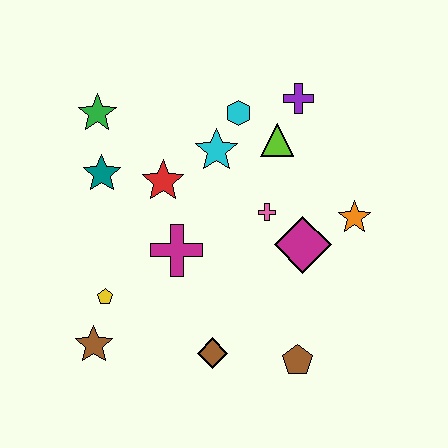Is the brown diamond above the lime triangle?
No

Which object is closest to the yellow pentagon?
The brown star is closest to the yellow pentagon.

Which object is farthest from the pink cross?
The brown star is farthest from the pink cross.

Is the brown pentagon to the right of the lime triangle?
Yes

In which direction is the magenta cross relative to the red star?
The magenta cross is below the red star.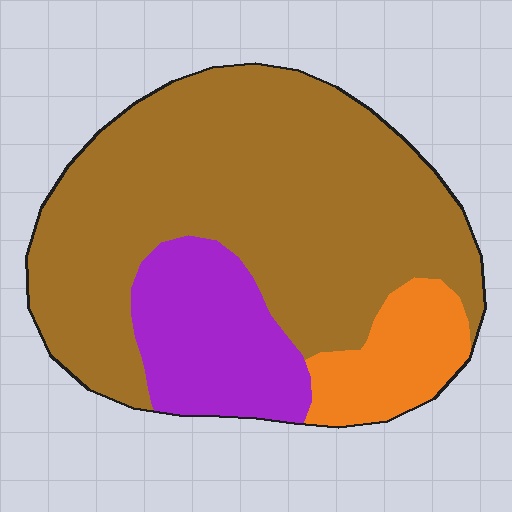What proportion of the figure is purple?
Purple takes up about one fifth (1/5) of the figure.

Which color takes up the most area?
Brown, at roughly 70%.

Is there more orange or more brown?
Brown.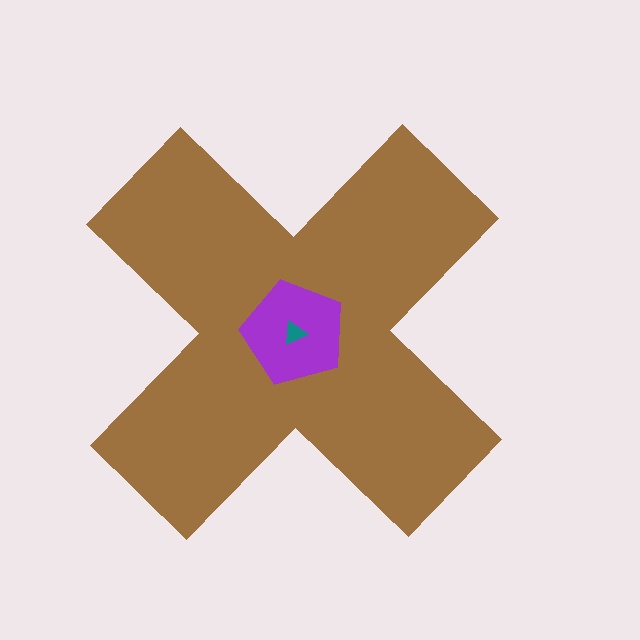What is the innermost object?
The teal triangle.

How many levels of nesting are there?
3.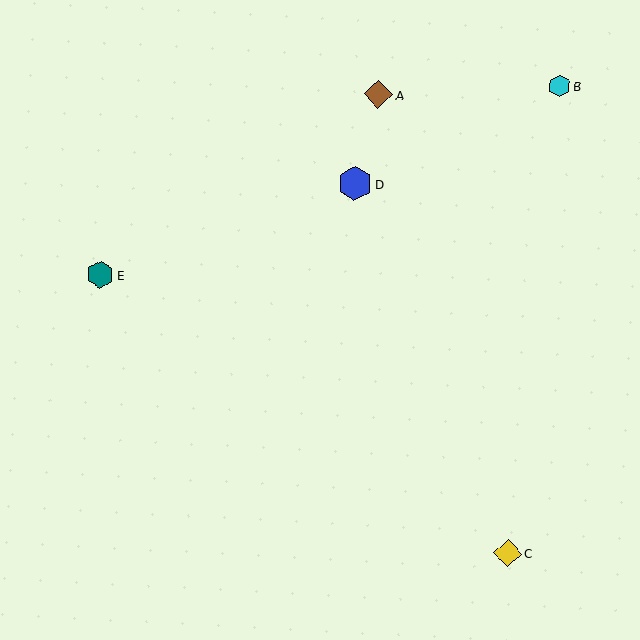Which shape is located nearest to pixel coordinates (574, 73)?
The cyan hexagon (labeled B) at (560, 86) is nearest to that location.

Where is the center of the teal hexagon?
The center of the teal hexagon is at (100, 274).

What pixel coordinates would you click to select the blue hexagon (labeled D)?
Click at (355, 183) to select the blue hexagon D.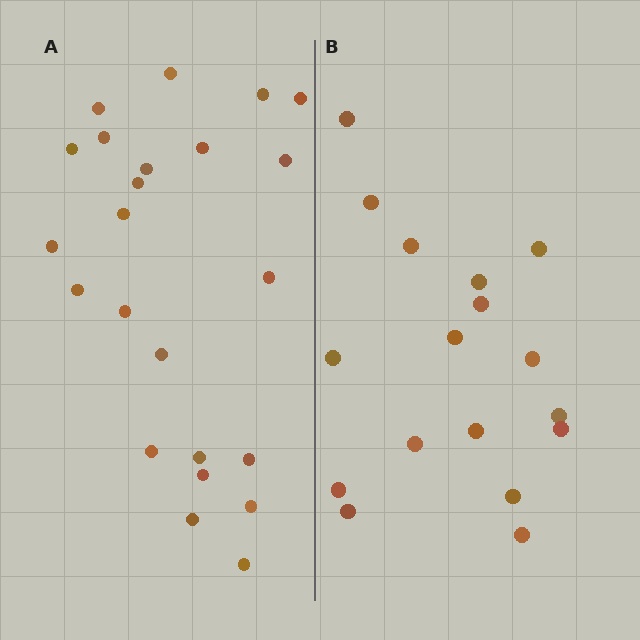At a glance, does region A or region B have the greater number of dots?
Region A (the left region) has more dots.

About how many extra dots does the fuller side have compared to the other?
Region A has about 6 more dots than region B.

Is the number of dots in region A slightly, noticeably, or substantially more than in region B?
Region A has noticeably more, but not dramatically so. The ratio is roughly 1.4 to 1.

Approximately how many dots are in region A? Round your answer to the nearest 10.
About 20 dots. (The exact count is 23, which rounds to 20.)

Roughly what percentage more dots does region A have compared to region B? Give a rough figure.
About 35% more.